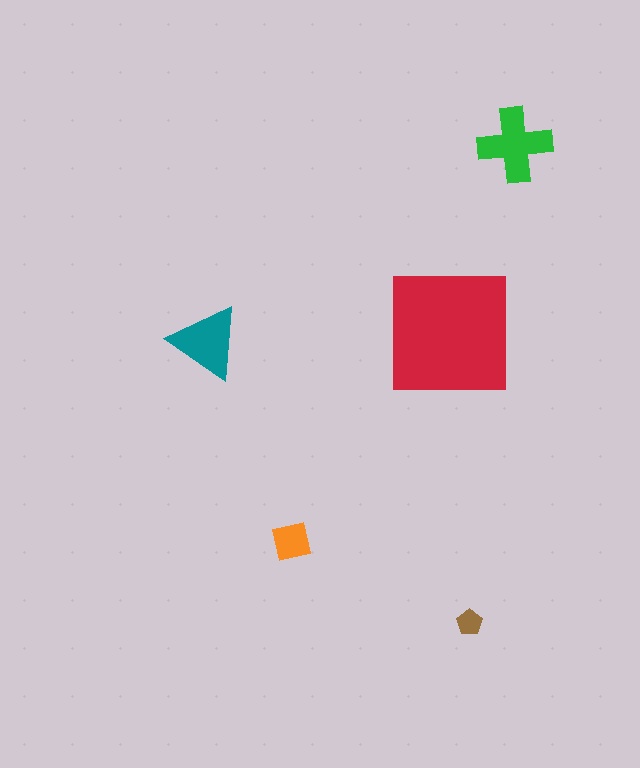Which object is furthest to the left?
The teal triangle is leftmost.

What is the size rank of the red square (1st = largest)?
1st.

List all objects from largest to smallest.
The red square, the green cross, the teal triangle, the orange square, the brown pentagon.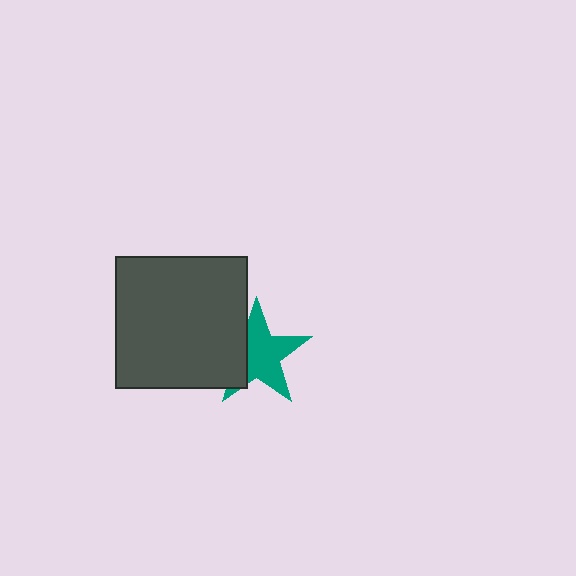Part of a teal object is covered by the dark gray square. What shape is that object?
It is a star.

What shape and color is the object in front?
The object in front is a dark gray square.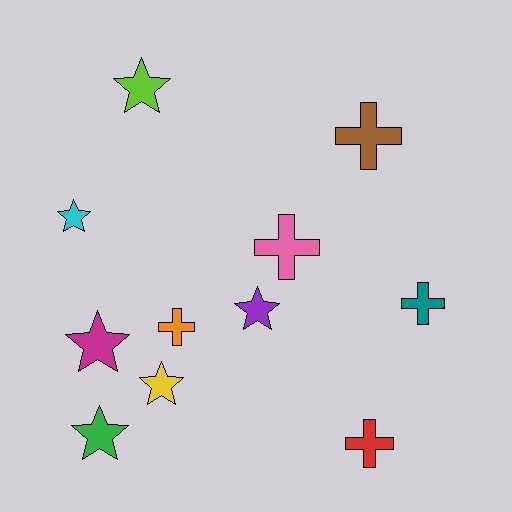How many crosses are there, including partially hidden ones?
There are 5 crosses.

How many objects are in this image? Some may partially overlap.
There are 11 objects.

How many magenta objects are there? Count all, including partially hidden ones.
There is 1 magenta object.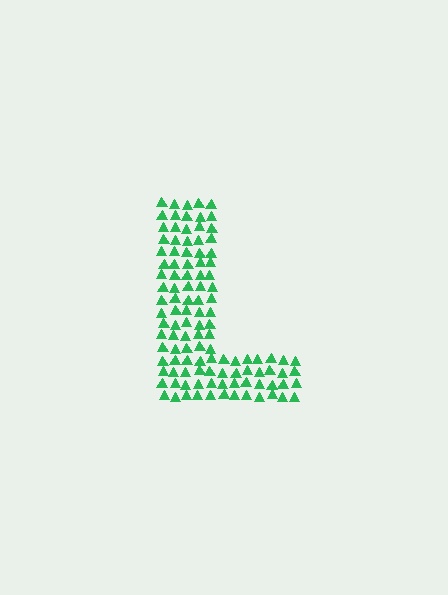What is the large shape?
The large shape is the letter L.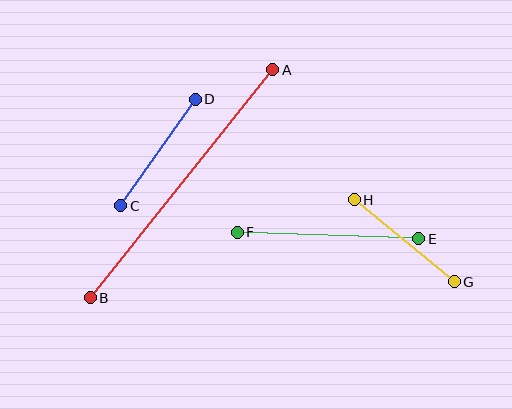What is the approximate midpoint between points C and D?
The midpoint is at approximately (158, 152) pixels.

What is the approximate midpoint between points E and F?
The midpoint is at approximately (328, 235) pixels.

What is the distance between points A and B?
The distance is approximately 292 pixels.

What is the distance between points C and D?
The distance is approximately 130 pixels.